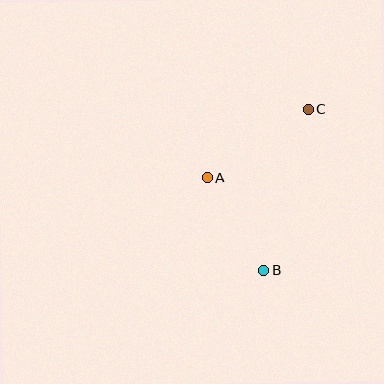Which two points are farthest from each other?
Points B and C are farthest from each other.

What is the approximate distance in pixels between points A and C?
The distance between A and C is approximately 122 pixels.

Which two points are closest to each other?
Points A and B are closest to each other.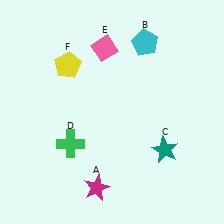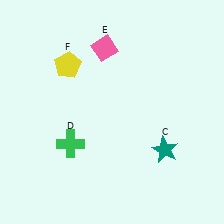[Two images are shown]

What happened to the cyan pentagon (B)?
The cyan pentagon (B) was removed in Image 2. It was in the top-right area of Image 1.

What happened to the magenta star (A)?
The magenta star (A) was removed in Image 2. It was in the bottom-left area of Image 1.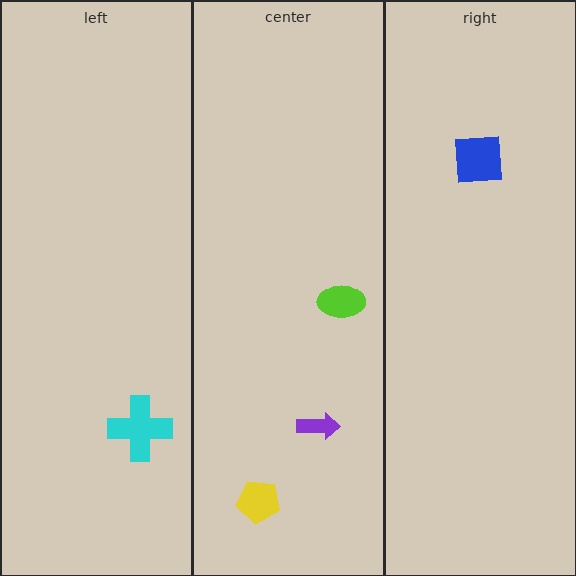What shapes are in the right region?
The blue square.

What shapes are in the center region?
The purple arrow, the lime ellipse, the yellow pentagon.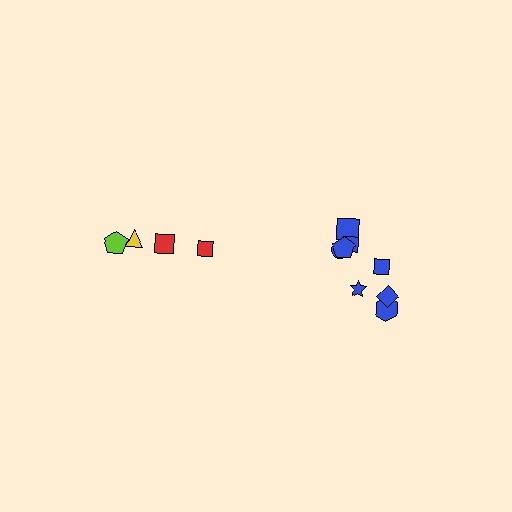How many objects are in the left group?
There are 4 objects.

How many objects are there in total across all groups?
There are 12 objects.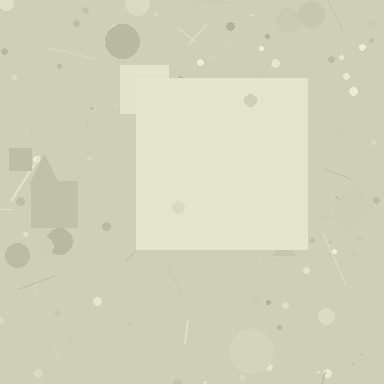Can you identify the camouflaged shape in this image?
The camouflaged shape is a square.